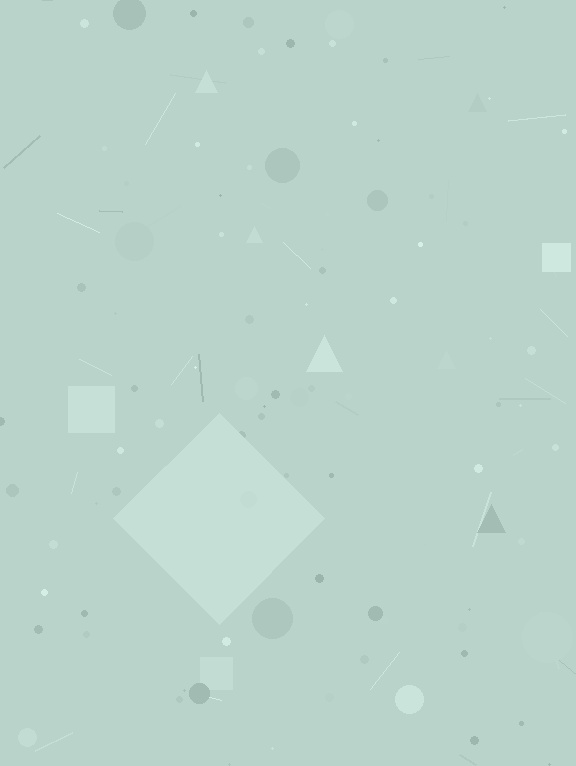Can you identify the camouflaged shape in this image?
The camouflaged shape is a diamond.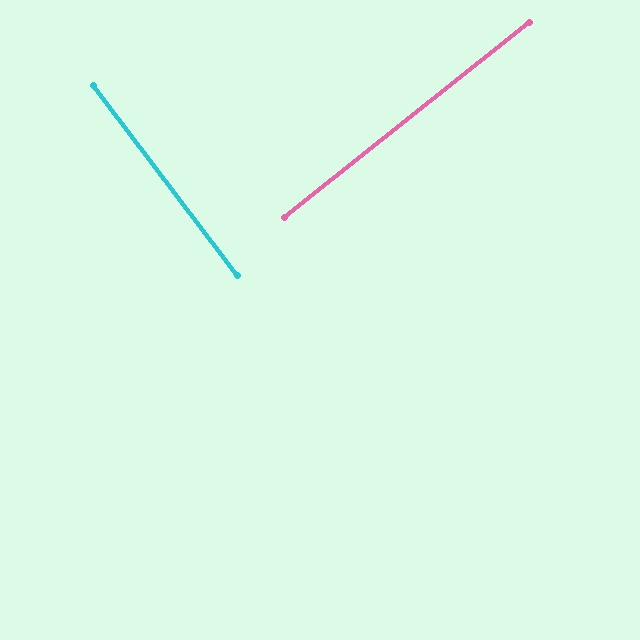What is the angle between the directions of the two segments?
Approximately 89 degrees.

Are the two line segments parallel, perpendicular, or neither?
Perpendicular — they meet at approximately 89°.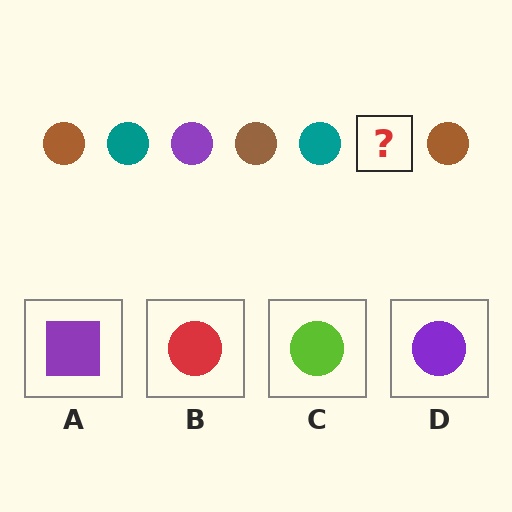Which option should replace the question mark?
Option D.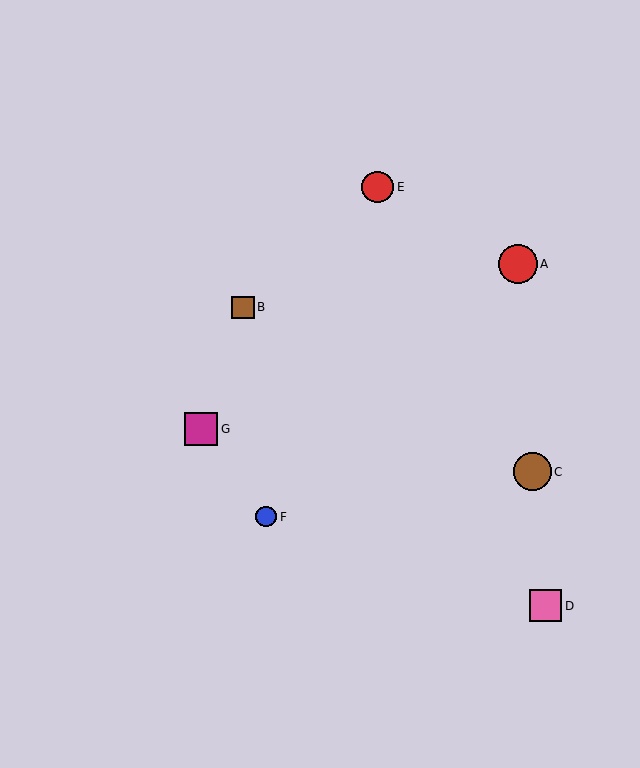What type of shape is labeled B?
Shape B is a brown square.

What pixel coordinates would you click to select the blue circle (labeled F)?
Click at (266, 517) to select the blue circle F.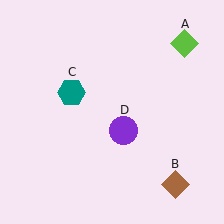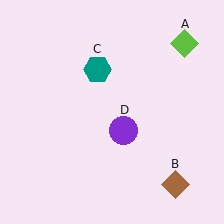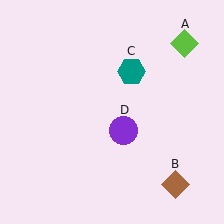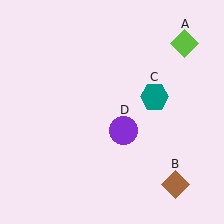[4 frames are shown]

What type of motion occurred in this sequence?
The teal hexagon (object C) rotated clockwise around the center of the scene.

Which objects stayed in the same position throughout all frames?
Lime diamond (object A) and brown diamond (object B) and purple circle (object D) remained stationary.